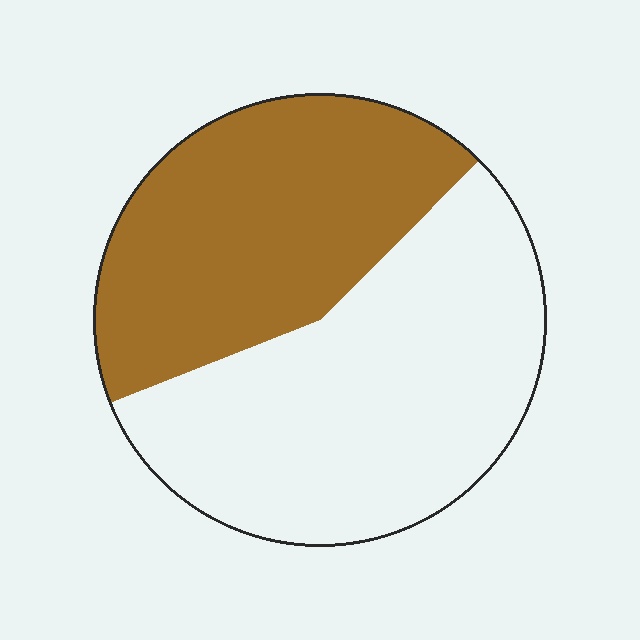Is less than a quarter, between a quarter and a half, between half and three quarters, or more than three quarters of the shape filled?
Between a quarter and a half.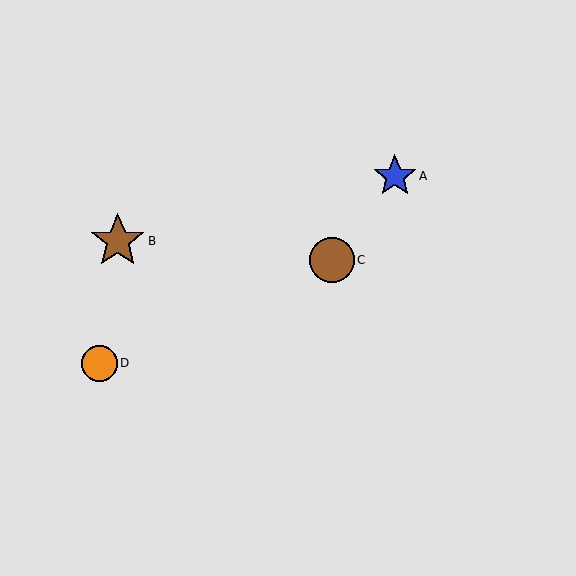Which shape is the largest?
The brown star (labeled B) is the largest.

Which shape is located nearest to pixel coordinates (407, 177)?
The blue star (labeled A) at (395, 176) is nearest to that location.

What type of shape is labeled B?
Shape B is a brown star.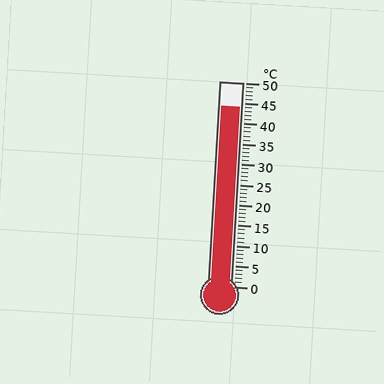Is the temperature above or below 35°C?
The temperature is above 35°C.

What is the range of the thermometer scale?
The thermometer scale ranges from 0°C to 50°C.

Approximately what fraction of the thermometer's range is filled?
The thermometer is filled to approximately 90% of its range.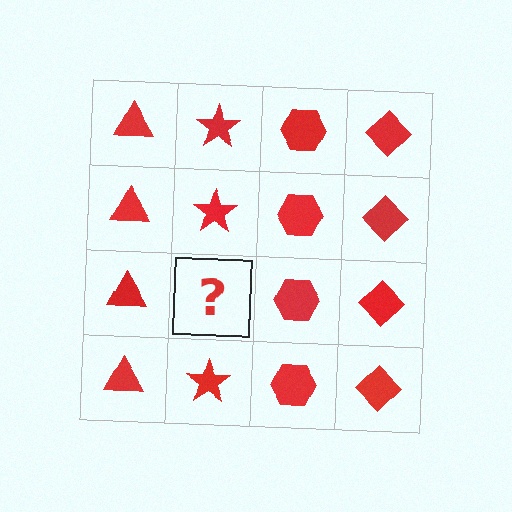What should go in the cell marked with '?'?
The missing cell should contain a red star.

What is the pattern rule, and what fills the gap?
The rule is that each column has a consistent shape. The gap should be filled with a red star.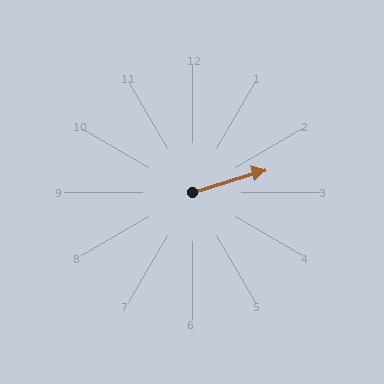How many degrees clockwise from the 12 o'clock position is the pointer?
Approximately 73 degrees.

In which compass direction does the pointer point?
East.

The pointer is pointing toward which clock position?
Roughly 2 o'clock.